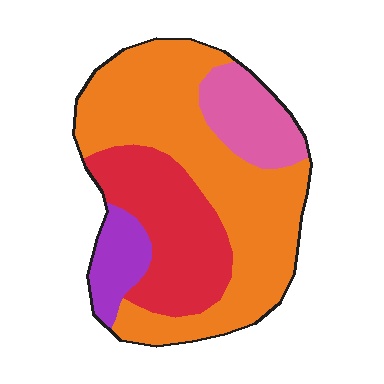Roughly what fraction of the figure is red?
Red covers roughly 25% of the figure.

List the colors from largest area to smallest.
From largest to smallest: orange, red, pink, purple.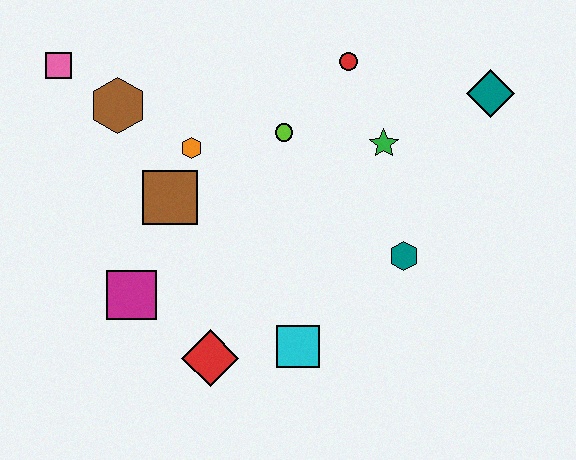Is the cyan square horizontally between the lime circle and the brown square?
No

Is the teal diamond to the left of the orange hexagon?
No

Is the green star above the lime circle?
No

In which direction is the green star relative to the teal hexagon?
The green star is above the teal hexagon.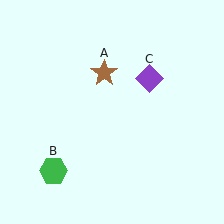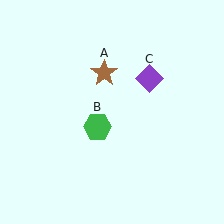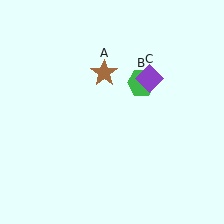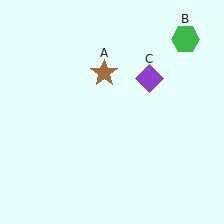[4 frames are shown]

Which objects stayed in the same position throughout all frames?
Brown star (object A) and purple diamond (object C) remained stationary.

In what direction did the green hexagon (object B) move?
The green hexagon (object B) moved up and to the right.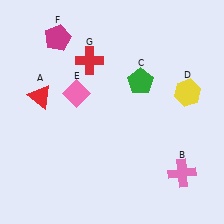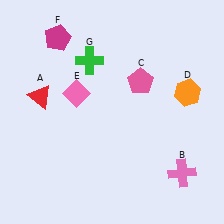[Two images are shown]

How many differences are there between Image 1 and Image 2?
There are 3 differences between the two images.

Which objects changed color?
C changed from green to pink. D changed from yellow to orange. G changed from red to green.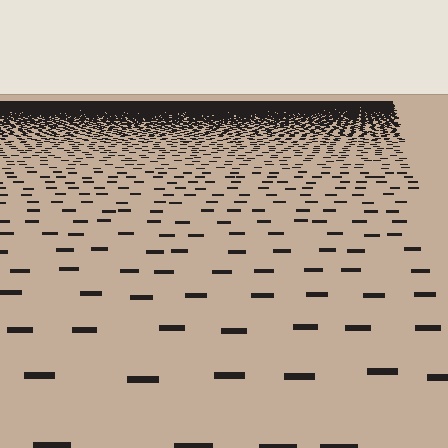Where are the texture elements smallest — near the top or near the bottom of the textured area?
Near the top.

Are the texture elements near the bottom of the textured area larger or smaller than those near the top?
Larger. Near the bottom, elements are closer to the viewer and appear at a bigger on-screen size.